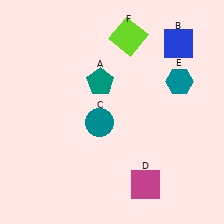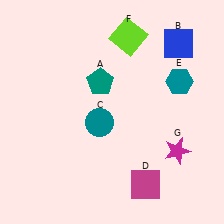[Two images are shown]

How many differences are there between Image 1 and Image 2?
There is 1 difference between the two images.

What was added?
A magenta star (G) was added in Image 2.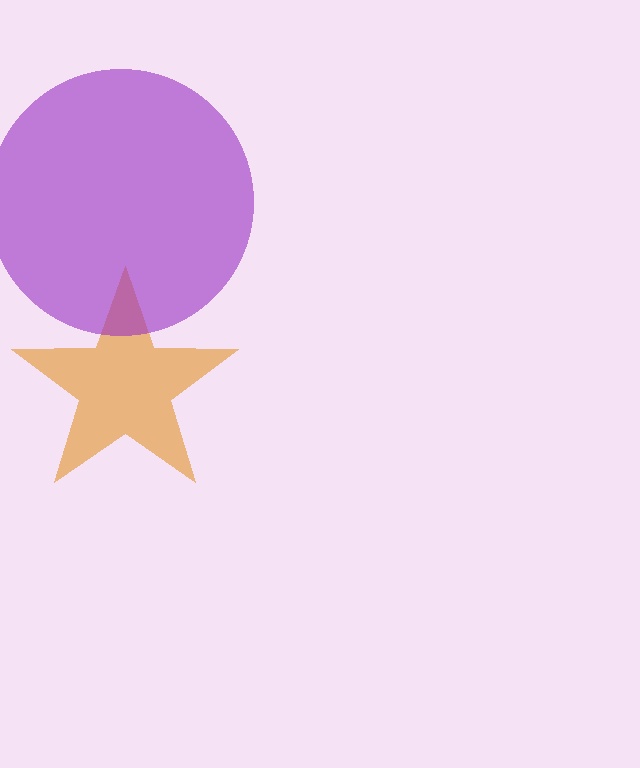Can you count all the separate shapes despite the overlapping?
Yes, there are 2 separate shapes.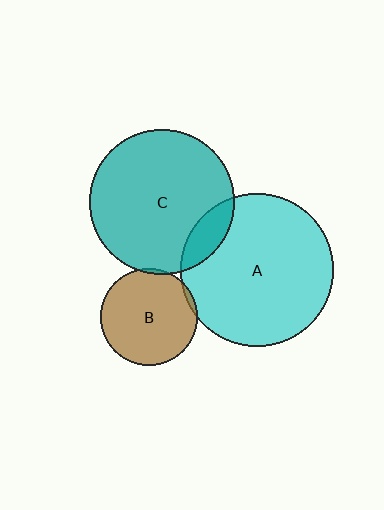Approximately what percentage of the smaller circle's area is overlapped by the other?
Approximately 5%.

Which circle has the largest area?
Circle A (cyan).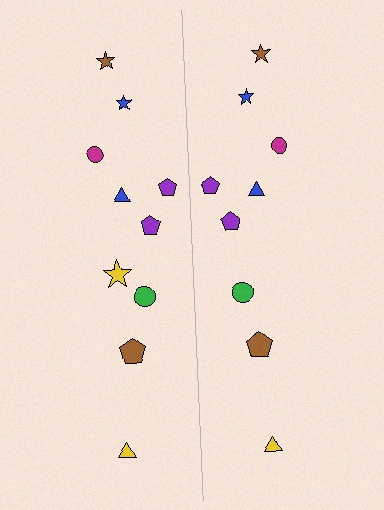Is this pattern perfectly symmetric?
No, the pattern is not perfectly symmetric. A yellow star is missing from the right side.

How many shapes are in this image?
There are 19 shapes in this image.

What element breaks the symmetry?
A yellow star is missing from the right side.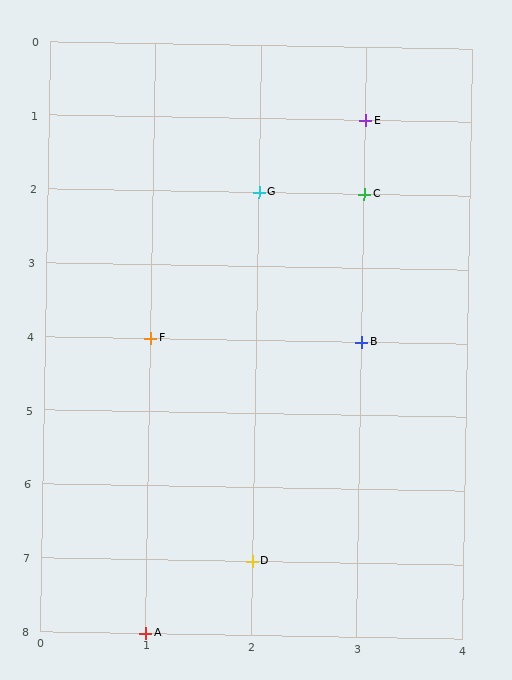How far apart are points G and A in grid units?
Points G and A are 1 column and 6 rows apart (about 6.1 grid units diagonally).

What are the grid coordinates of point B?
Point B is at grid coordinates (3, 4).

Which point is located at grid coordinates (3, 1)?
Point E is at (3, 1).